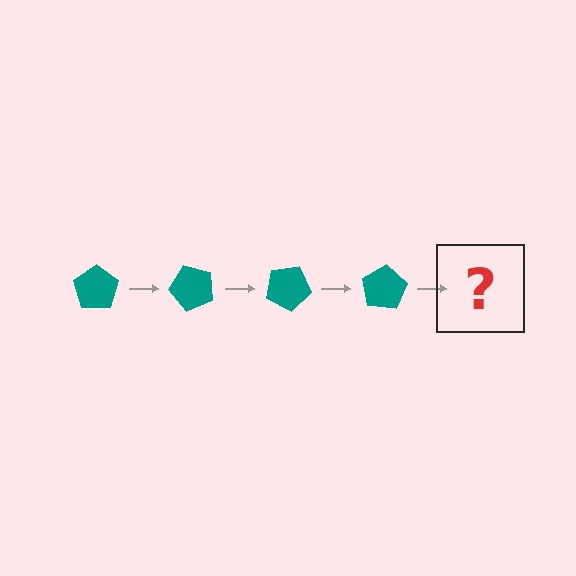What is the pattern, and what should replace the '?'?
The pattern is that the pentagon rotates 50 degrees each step. The '?' should be a teal pentagon rotated 200 degrees.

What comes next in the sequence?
The next element should be a teal pentagon rotated 200 degrees.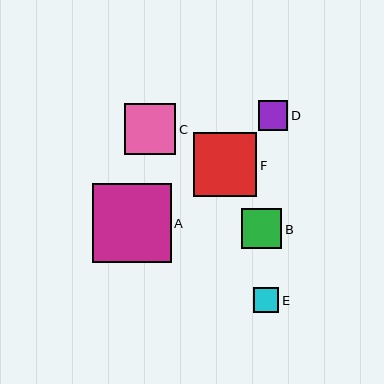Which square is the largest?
Square A is the largest with a size of approximately 79 pixels.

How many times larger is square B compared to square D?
Square B is approximately 1.3 times the size of square D.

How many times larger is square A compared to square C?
Square A is approximately 1.5 times the size of square C.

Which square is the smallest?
Square E is the smallest with a size of approximately 26 pixels.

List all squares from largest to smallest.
From largest to smallest: A, F, C, B, D, E.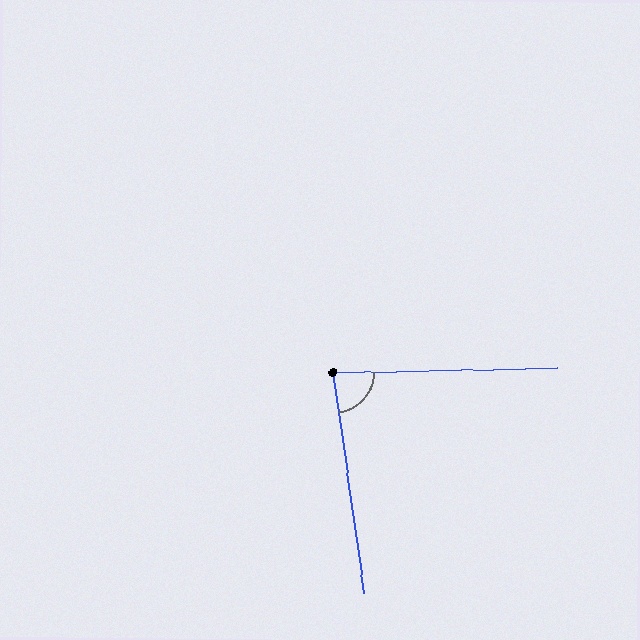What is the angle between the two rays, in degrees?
Approximately 83 degrees.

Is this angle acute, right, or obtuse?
It is acute.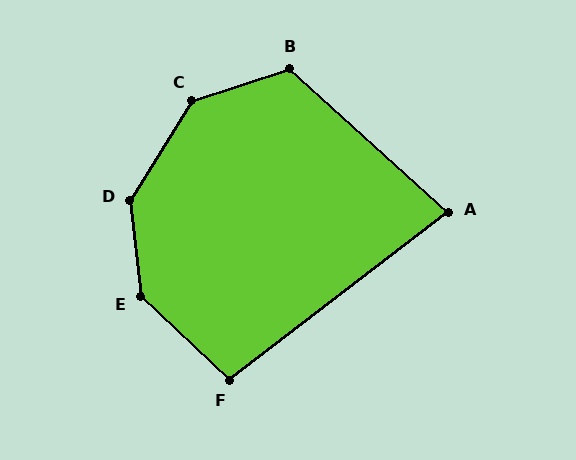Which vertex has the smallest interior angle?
A, at approximately 80 degrees.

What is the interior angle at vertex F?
Approximately 99 degrees (obtuse).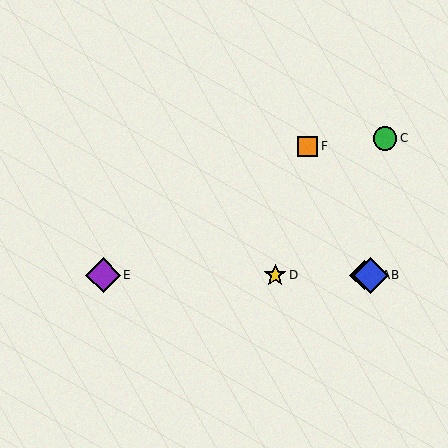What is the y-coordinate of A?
Object A is at y≈275.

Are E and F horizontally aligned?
No, E is at y≈275 and F is at y≈146.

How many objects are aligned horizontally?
4 objects (A, B, D, E) are aligned horizontally.